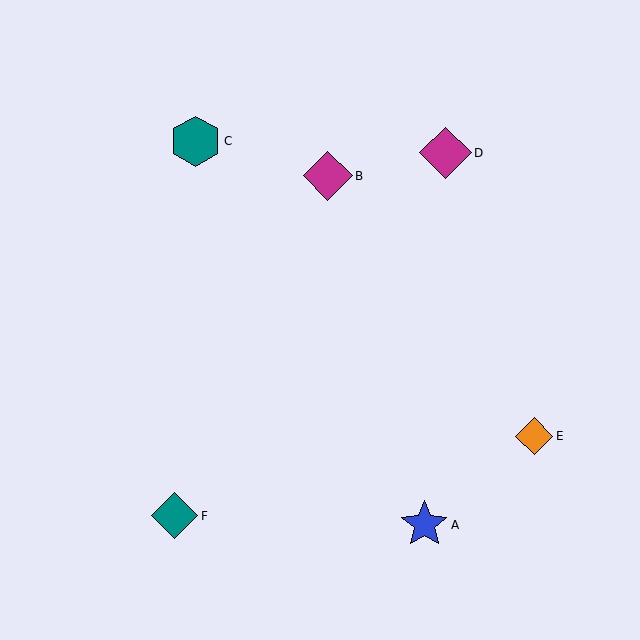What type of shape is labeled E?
Shape E is an orange diamond.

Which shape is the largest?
The magenta diamond (labeled D) is the largest.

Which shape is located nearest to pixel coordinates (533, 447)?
The orange diamond (labeled E) at (534, 436) is nearest to that location.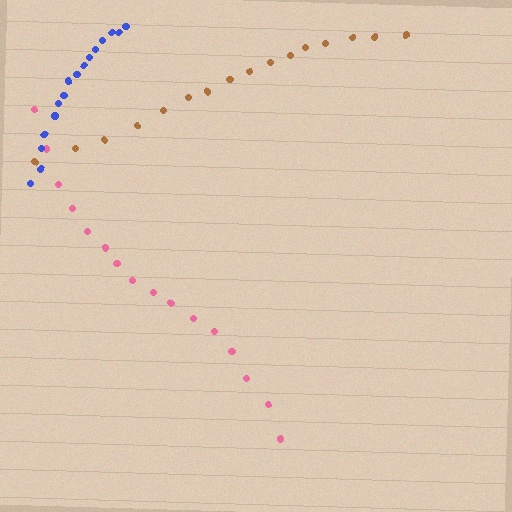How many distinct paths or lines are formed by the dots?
There are 3 distinct paths.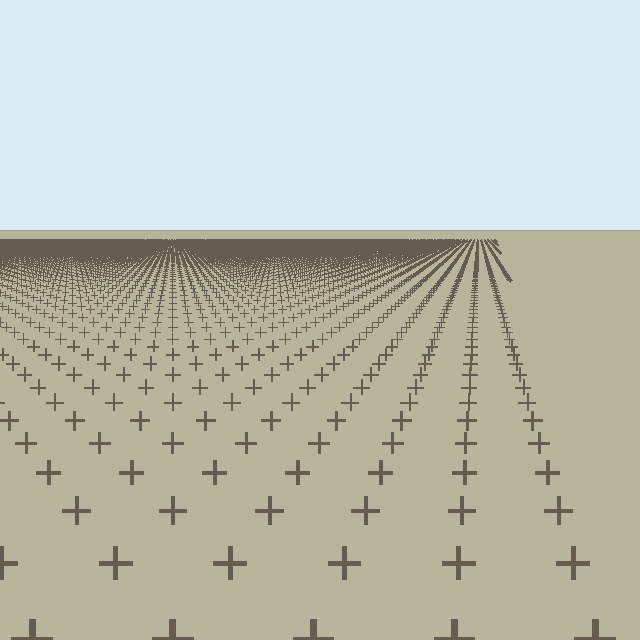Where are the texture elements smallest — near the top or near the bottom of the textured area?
Near the top.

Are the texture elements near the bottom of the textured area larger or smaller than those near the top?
Larger. Near the bottom, elements are closer to the viewer and appear at a bigger on-screen size.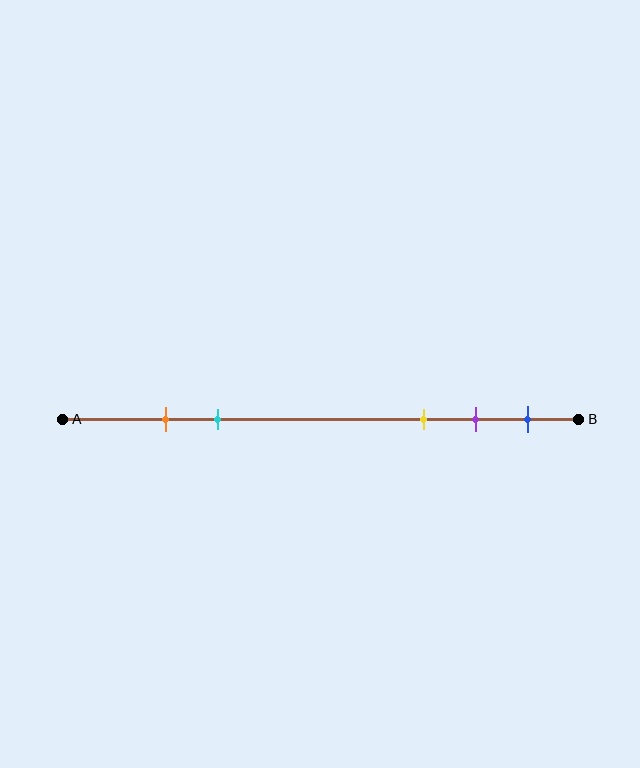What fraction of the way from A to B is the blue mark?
The blue mark is approximately 90% (0.9) of the way from A to B.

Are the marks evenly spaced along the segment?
No, the marks are not evenly spaced.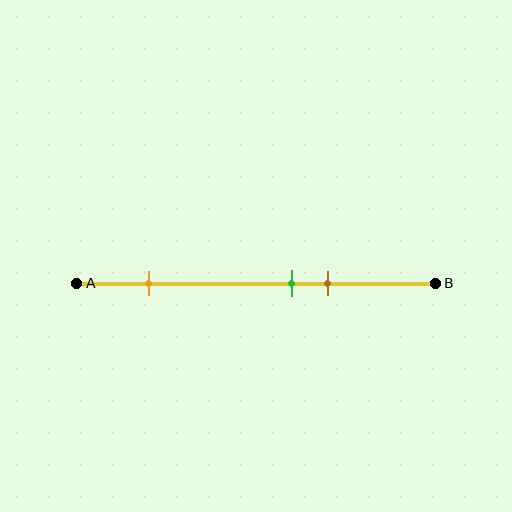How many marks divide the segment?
There are 3 marks dividing the segment.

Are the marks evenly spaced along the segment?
No, the marks are not evenly spaced.